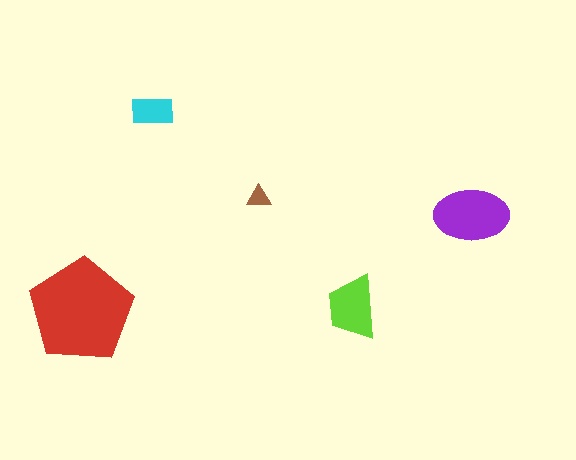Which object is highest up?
The cyan rectangle is topmost.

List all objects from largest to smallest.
The red pentagon, the purple ellipse, the lime trapezoid, the cyan rectangle, the brown triangle.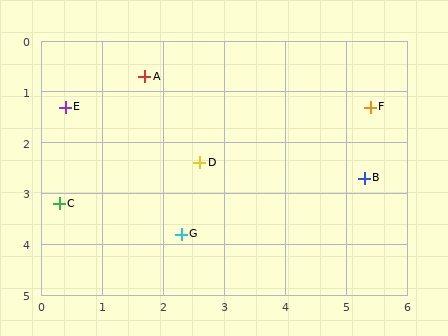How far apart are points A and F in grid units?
Points A and F are about 3.7 grid units apart.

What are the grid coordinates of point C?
Point C is at approximately (0.3, 3.2).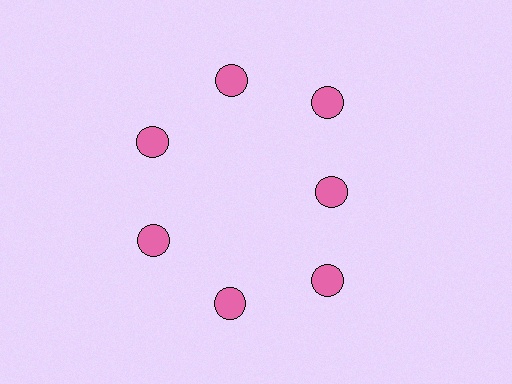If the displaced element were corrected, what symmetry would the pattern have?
It would have 7-fold rotational symmetry — the pattern would map onto itself every 51 degrees.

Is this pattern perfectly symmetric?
No. The 7 pink circles are arranged in a ring, but one element near the 3 o'clock position is pulled inward toward the center, breaking the 7-fold rotational symmetry.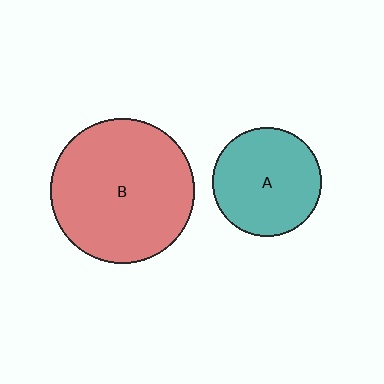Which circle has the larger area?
Circle B (red).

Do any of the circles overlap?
No, none of the circles overlap.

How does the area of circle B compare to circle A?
Approximately 1.8 times.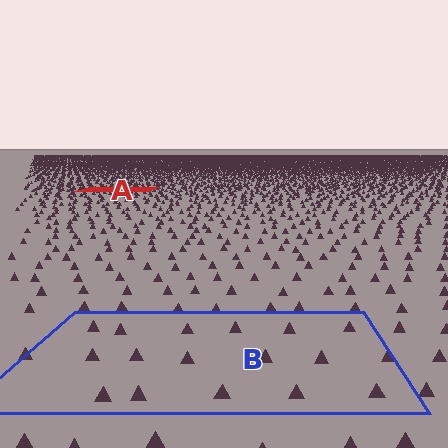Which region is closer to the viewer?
Region B is closer. The texture elements there are larger and more spread out.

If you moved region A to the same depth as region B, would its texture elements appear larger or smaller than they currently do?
They would appear larger. At a closer depth, the same texture elements are projected at a bigger on-screen size.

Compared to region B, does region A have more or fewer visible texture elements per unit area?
Region A has more texture elements per unit area — they are packed more densely because it is farther away.